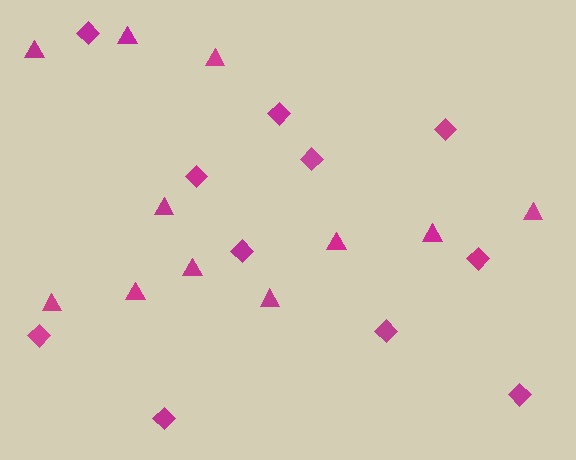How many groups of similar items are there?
There are 2 groups: one group of diamonds (11) and one group of triangles (11).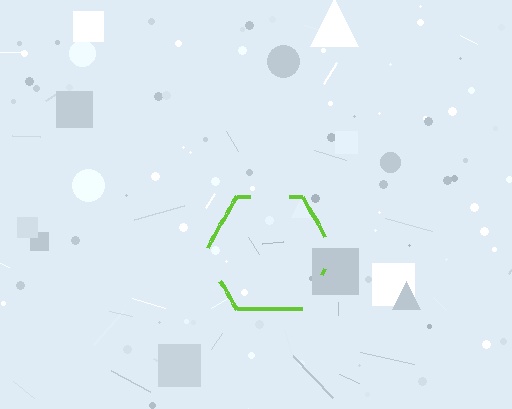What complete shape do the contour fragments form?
The contour fragments form a hexagon.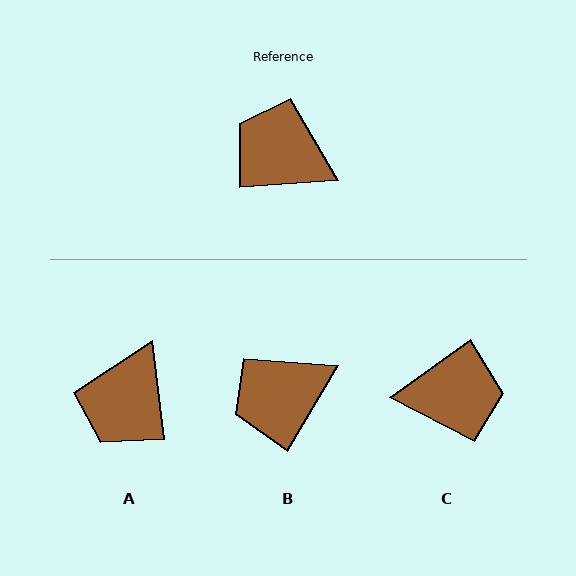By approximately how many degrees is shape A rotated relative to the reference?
Approximately 93 degrees counter-clockwise.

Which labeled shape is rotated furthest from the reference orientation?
C, about 148 degrees away.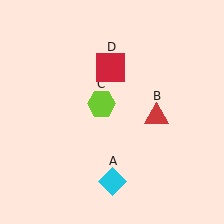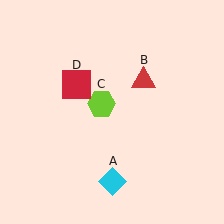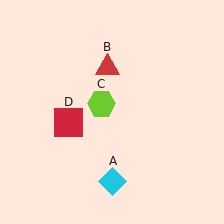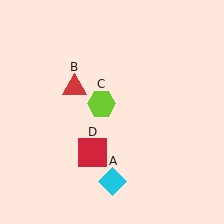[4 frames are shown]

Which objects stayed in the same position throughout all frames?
Cyan diamond (object A) and lime hexagon (object C) remained stationary.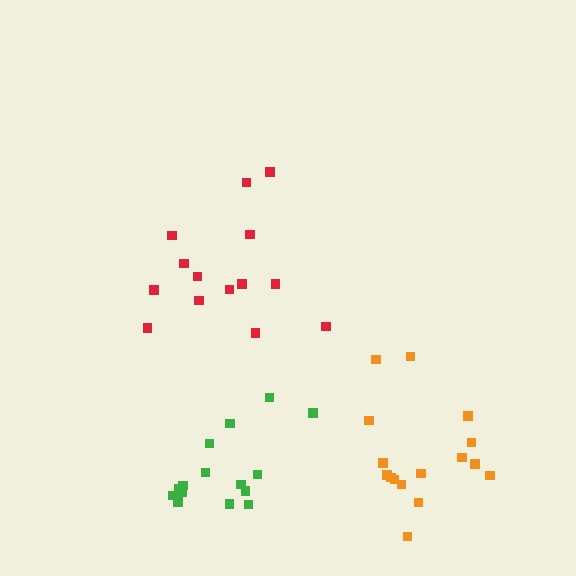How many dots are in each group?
Group 1: 14 dots, Group 2: 16 dots, Group 3: 15 dots (45 total).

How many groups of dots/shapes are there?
There are 3 groups.